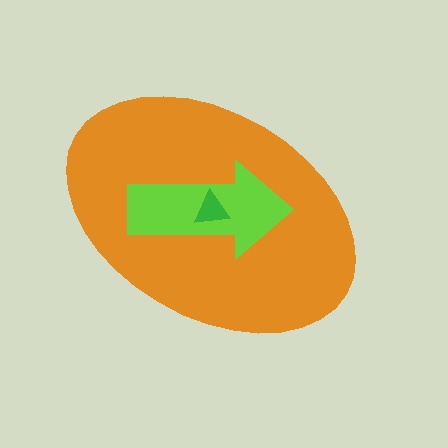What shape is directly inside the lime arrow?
The green triangle.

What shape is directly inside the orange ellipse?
The lime arrow.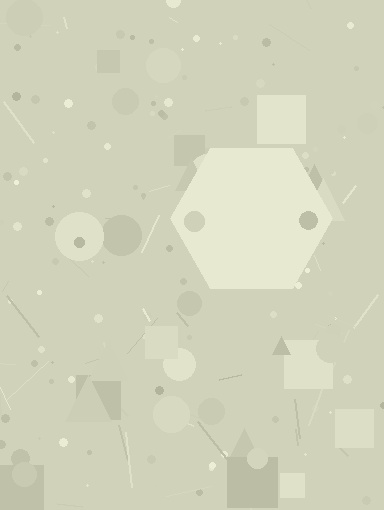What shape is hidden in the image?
A hexagon is hidden in the image.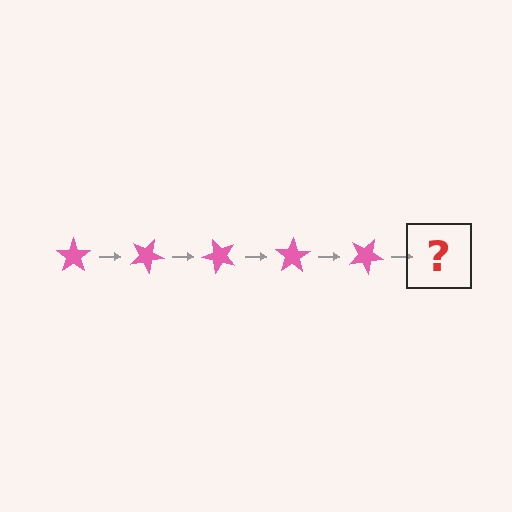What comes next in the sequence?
The next element should be a pink star rotated 125 degrees.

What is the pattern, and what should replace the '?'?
The pattern is that the star rotates 25 degrees each step. The '?' should be a pink star rotated 125 degrees.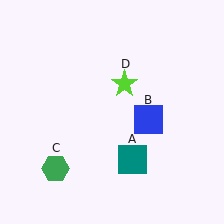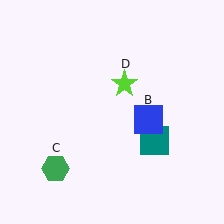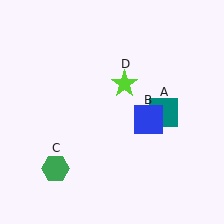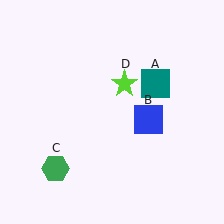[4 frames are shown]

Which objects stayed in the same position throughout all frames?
Blue square (object B) and green hexagon (object C) and lime star (object D) remained stationary.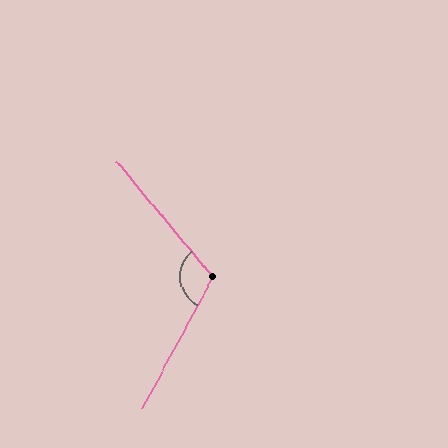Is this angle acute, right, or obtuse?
It is obtuse.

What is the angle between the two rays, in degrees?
Approximately 112 degrees.